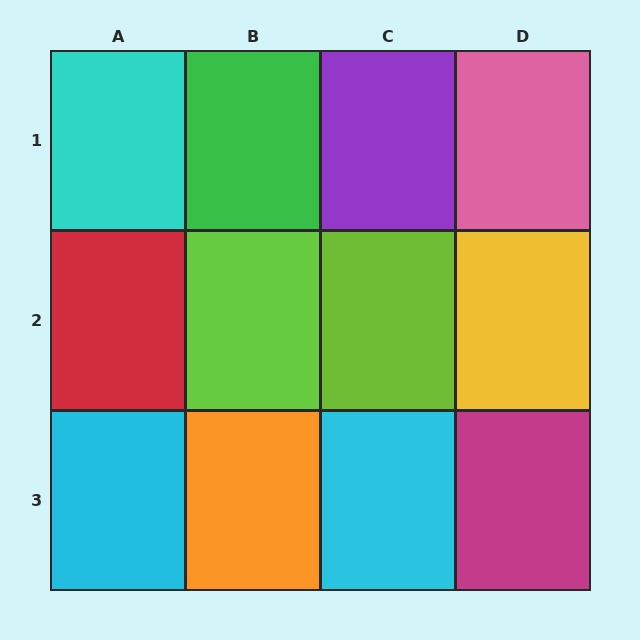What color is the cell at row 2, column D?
Yellow.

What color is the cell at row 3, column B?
Orange.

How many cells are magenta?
1 cell is magenta.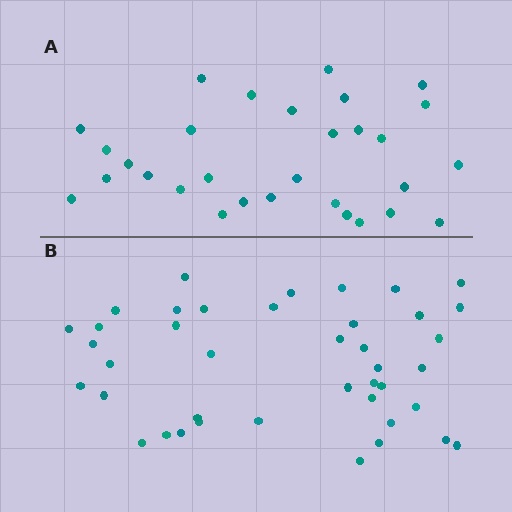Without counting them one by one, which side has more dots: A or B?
Region B (the bottom region) has more dots.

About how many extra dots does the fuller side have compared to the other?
Region B has roughly 12 or so more dots than region A.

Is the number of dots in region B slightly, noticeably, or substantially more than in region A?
Region B has noticeably more, but not dramatically so. The ratio is roughly 1.4 to 1.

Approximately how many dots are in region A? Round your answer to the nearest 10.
About 30 dots.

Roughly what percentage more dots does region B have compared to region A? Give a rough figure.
About 35% more.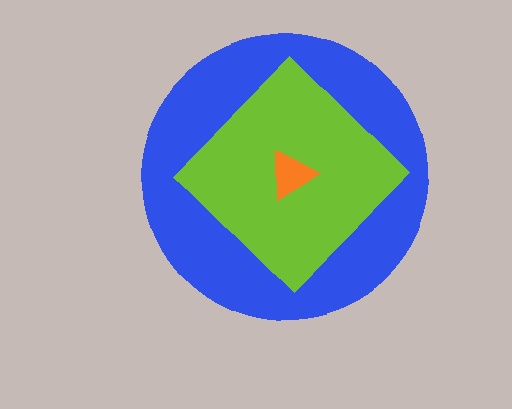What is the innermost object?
The orange triangle.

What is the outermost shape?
The blue circle.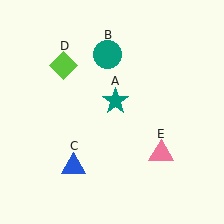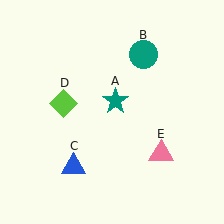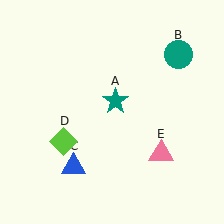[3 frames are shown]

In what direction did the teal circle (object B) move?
The teal circle (object B) moved right.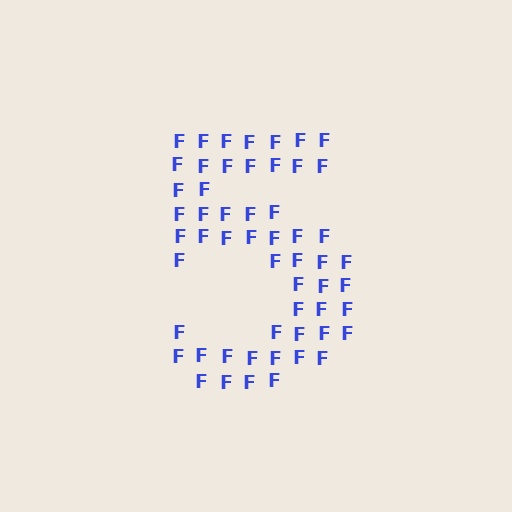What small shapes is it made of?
It is made of small letter F's.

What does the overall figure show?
The overall figure shows the digit 5.